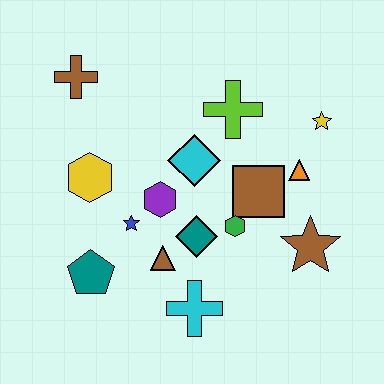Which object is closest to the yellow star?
The orange triangle is closest to the yellow star.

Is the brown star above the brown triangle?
Yes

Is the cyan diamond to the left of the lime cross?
Yes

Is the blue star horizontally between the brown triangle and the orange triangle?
No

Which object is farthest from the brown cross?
The brown star is farthest from the brown cross.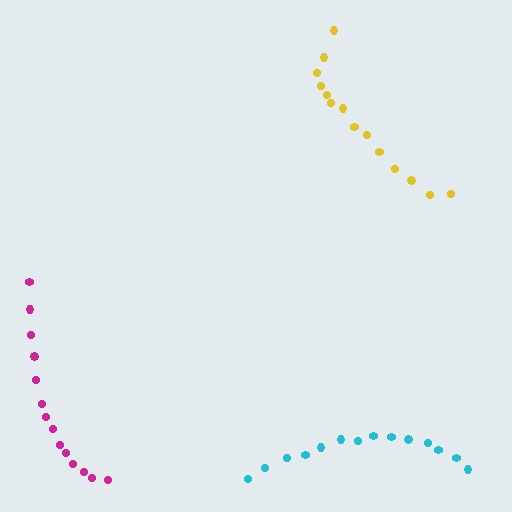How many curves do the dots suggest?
There are 3 distinct paths.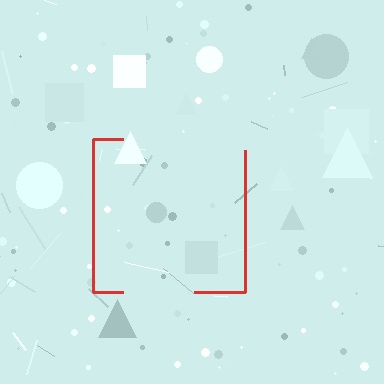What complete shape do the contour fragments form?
The contour fragments form a square.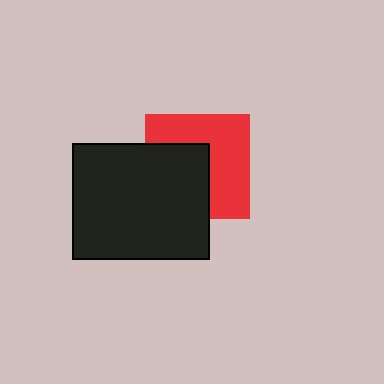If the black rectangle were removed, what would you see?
You would see the complete red square.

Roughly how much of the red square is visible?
About half of it is visible (roughly 56%).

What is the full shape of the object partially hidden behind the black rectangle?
The partially hidden object is a red square.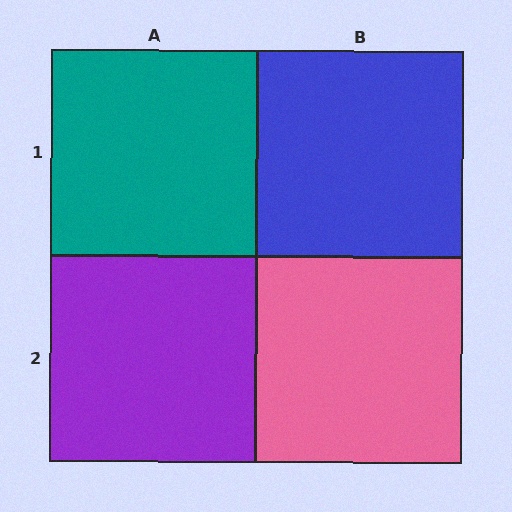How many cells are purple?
1 cell is purple.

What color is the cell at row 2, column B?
Pink.